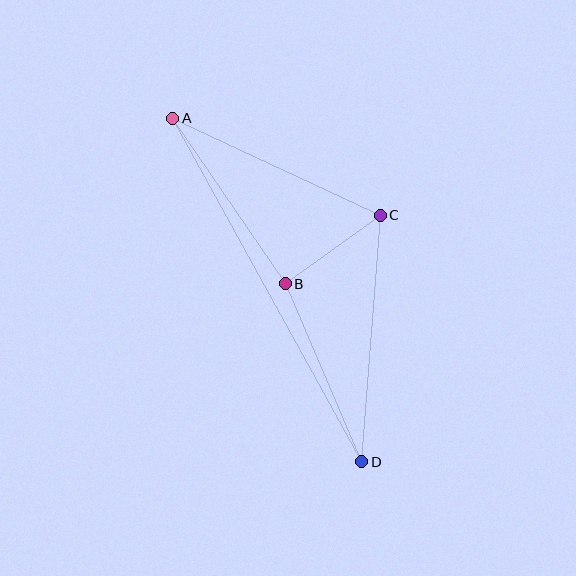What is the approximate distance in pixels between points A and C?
The distance between A and C is approximately 229 pixels.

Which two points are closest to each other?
Points B and C are closest to each other.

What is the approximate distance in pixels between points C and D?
The distance between C and D is approximately 247 pixels.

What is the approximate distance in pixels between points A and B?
The distance between A and B is approximately 200 pixels.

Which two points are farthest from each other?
Points A and D are farthest from each other.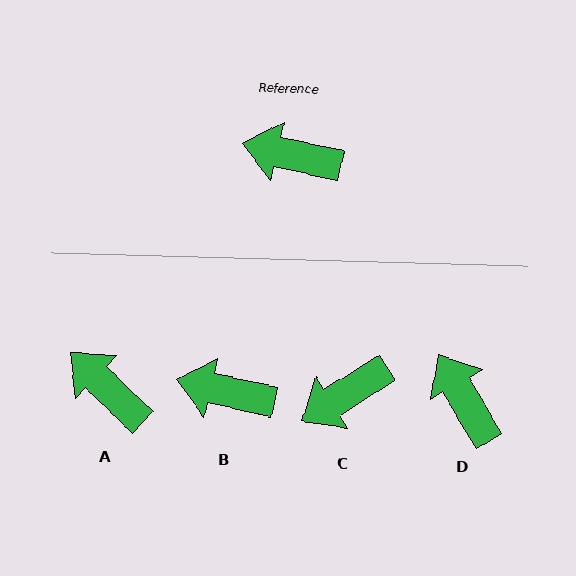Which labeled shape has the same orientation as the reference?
B.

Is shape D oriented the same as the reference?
No, it is off by about 47 degrees.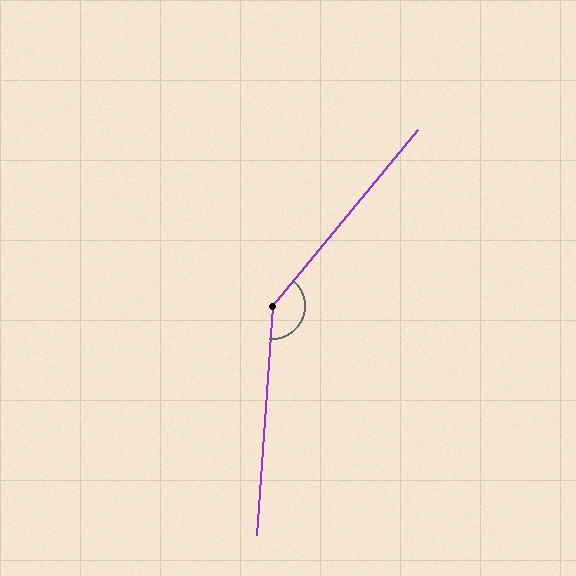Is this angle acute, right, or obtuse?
It is obtuse.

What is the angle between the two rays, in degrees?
Approximately 144 degrees.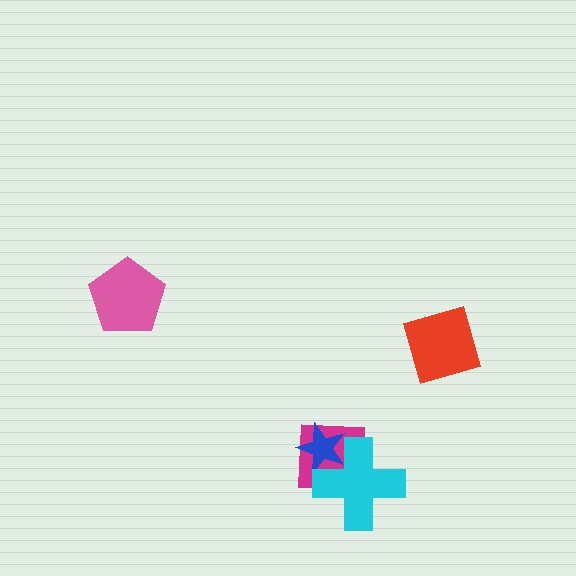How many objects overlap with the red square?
0 objects overlap with the red square.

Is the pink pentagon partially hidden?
No, no other shape covers it.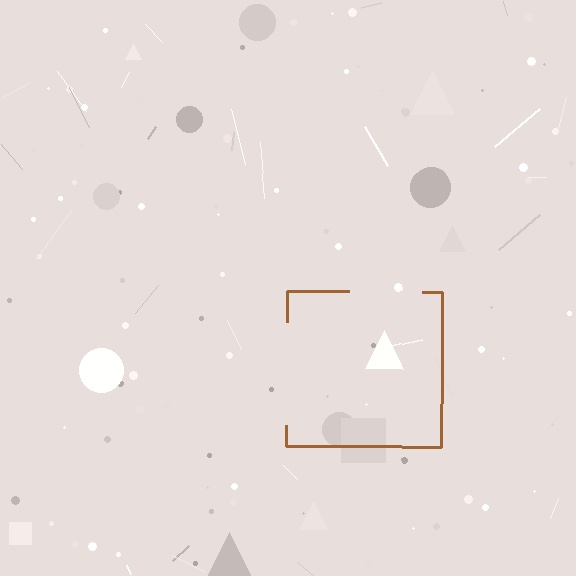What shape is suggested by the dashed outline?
The dashed outline suggests a square.